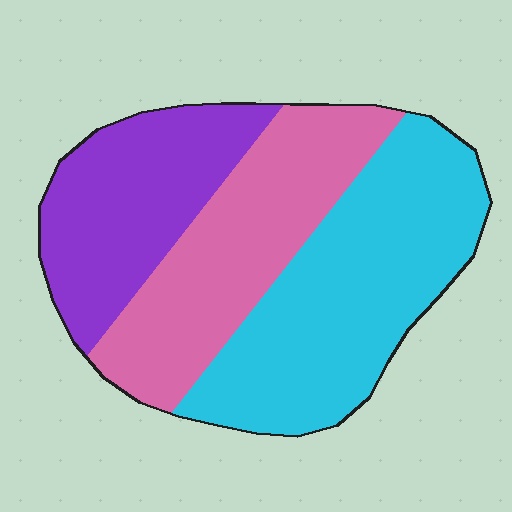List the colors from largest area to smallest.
From largest to smallest: cyan, pink, purple.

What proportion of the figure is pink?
Pink covers roughly 30% of the figure.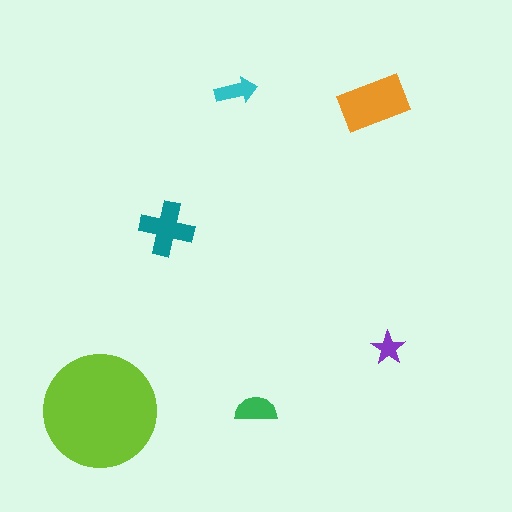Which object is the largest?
The lime circle.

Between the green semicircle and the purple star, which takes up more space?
The green semicircle.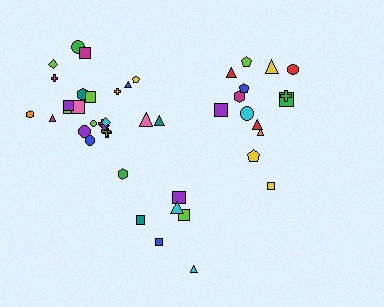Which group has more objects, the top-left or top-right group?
The top-left group.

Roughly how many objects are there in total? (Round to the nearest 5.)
Roughly 45 objects in total.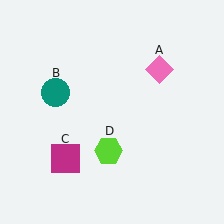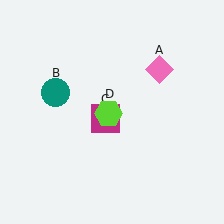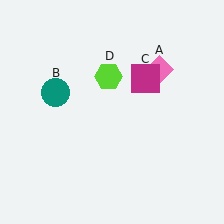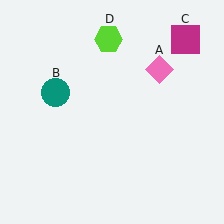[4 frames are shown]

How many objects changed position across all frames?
2 objects changed position: magenta square (object C), lime hexagon (object D).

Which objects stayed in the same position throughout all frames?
Pink diamond (object A) and teal circle (object B) remained stationary.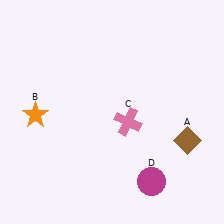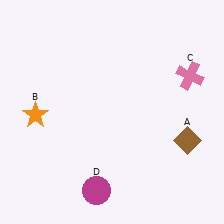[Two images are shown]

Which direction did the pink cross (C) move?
The pink cross (C) moved right.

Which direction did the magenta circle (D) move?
The magenta circle (D) moved left.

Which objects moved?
The objects that moved are: the pink cross (C), the magenta circle (D).